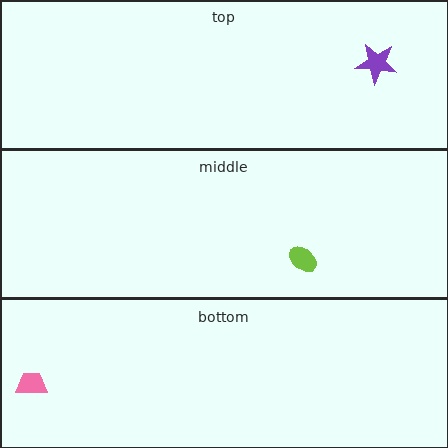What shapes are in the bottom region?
The pink trapezoid.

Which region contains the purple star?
The top region.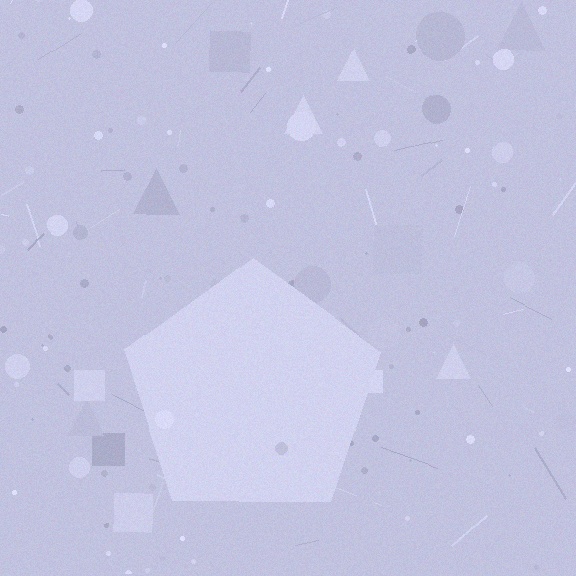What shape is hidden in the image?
A pentagon is hidden in the image.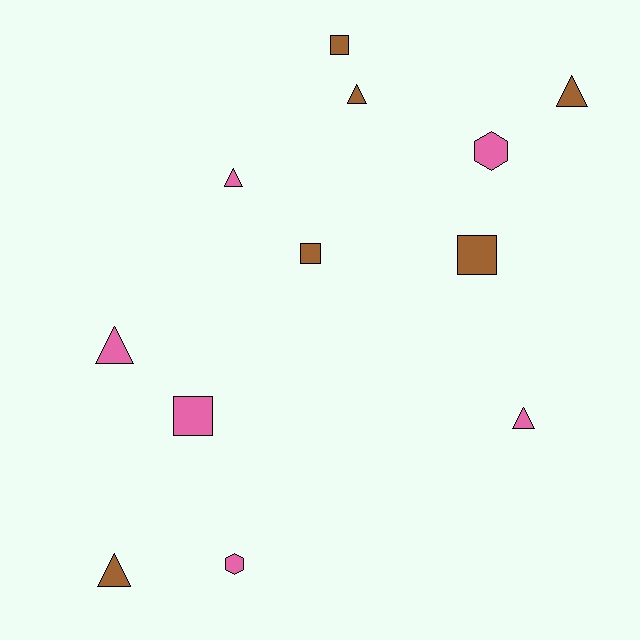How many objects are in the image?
There are 12 objects.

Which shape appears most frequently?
Triangle, with 6 objects.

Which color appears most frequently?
Brown, with 6 objects.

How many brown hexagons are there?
There are no brown hexagons.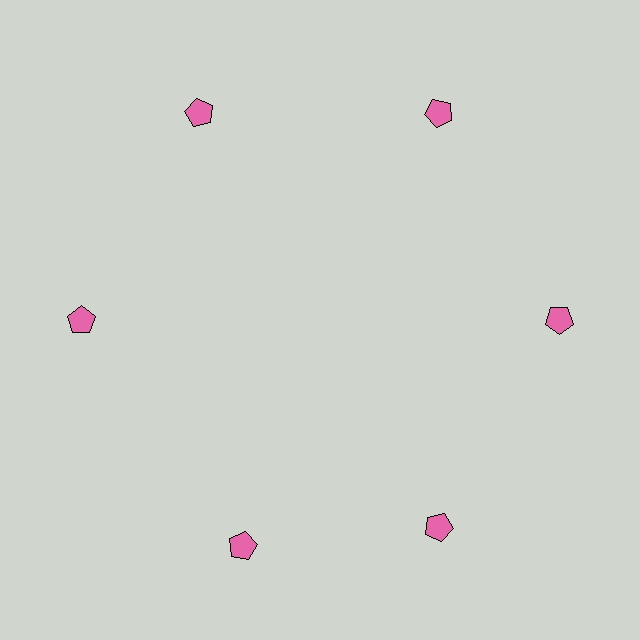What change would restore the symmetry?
The symmetry would be restored by rotating it back into even spacing with its neighbors so that all 6 pentagons sit at equal angles and equal distance from the center.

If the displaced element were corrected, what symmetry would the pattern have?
It would have 6-fold rotational symmetry — the pattern would map onto itself every 60 degrees.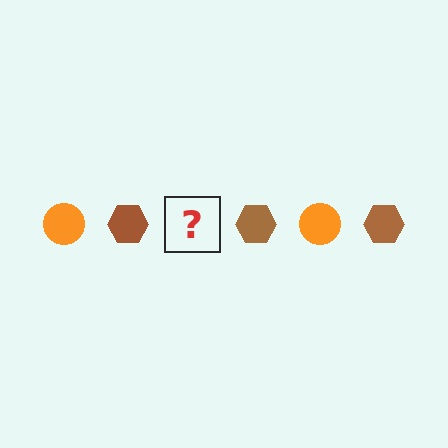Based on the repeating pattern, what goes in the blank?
The blank should be an orange circle.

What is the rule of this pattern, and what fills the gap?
The rule is that the pattern alternates between orange circle and brown hexagon. The gap should be filled with an orange circle.